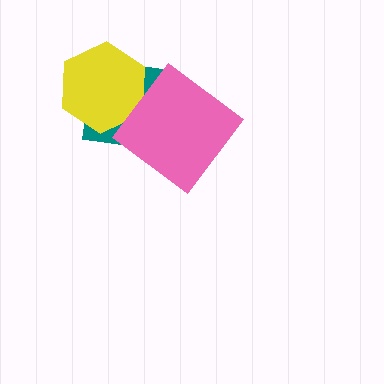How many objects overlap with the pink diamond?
1 object overlaps with the pink diamond.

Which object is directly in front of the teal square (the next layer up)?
The yellow hexagon is directly in front of the teal square.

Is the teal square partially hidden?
Yes, it is partially covered by another shape.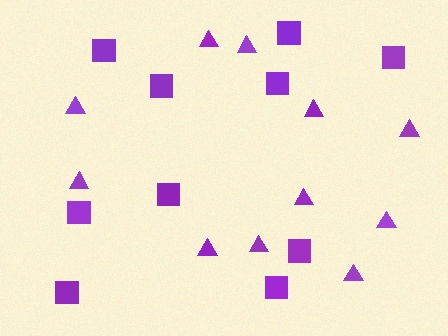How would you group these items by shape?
There are 2 groups: one group of triangles (11) and one group of squares (10).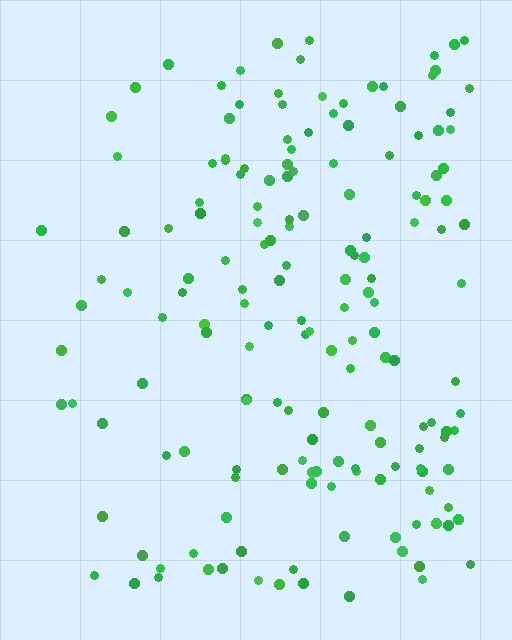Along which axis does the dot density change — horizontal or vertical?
Horizontal.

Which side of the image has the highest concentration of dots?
The right.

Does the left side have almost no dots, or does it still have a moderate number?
Still a moderate number, just noticeably fewer than the right.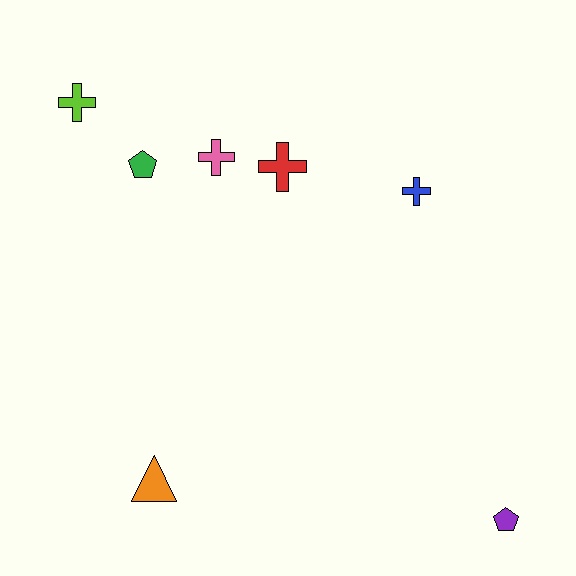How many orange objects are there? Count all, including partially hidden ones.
There is 1 orange object.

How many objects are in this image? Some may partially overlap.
There are 7 objects.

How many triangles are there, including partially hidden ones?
There is 1 triangle.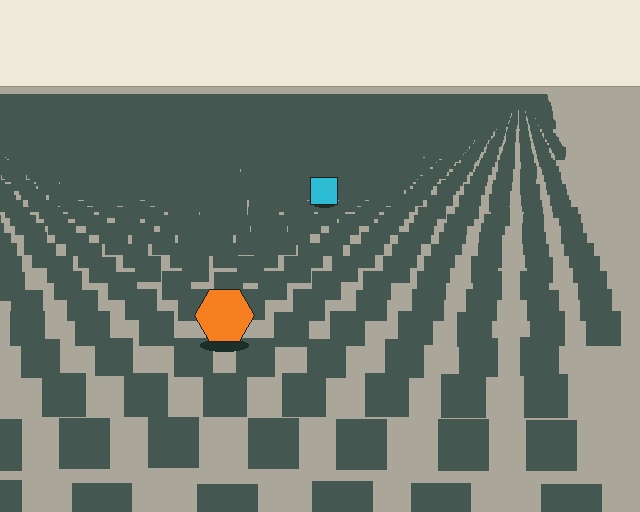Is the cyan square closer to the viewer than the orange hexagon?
No. The orange hexagon is closer — you can tell from the texture gradient: the ground texture is coarser near it.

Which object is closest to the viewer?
The orange hexagon is closest. The texture marks near it are larger and more spread out.